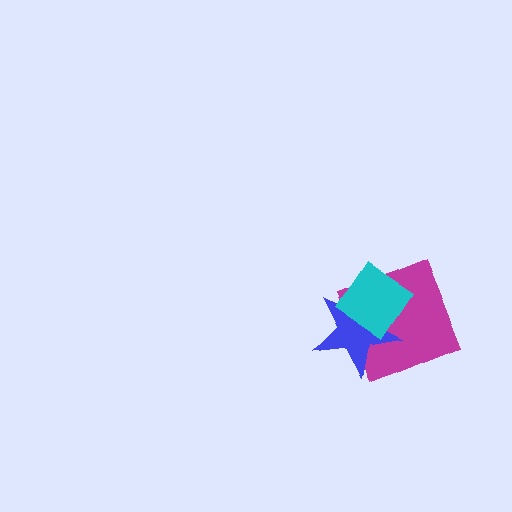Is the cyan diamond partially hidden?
No, no other shape covers it.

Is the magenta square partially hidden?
Yes, it is partially covered by another shape.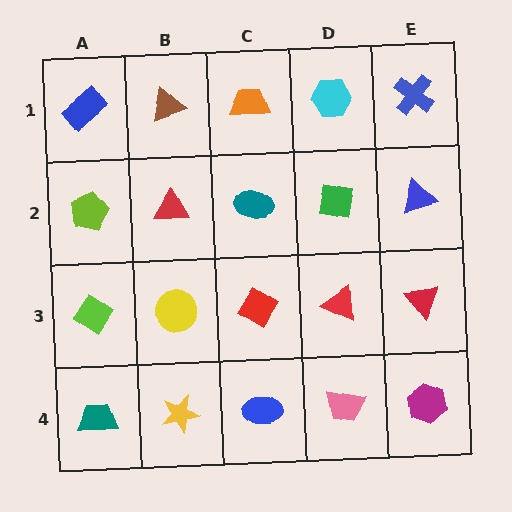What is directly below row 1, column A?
A lime pentagon.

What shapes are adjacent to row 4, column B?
A yellow circle (row 3, column B), a teal trapezoid (row 4, column A), a blue ellipse (row 4, column C).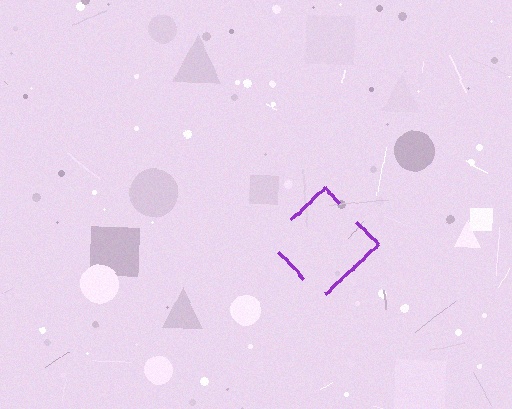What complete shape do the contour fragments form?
The contour fragments form a diamond.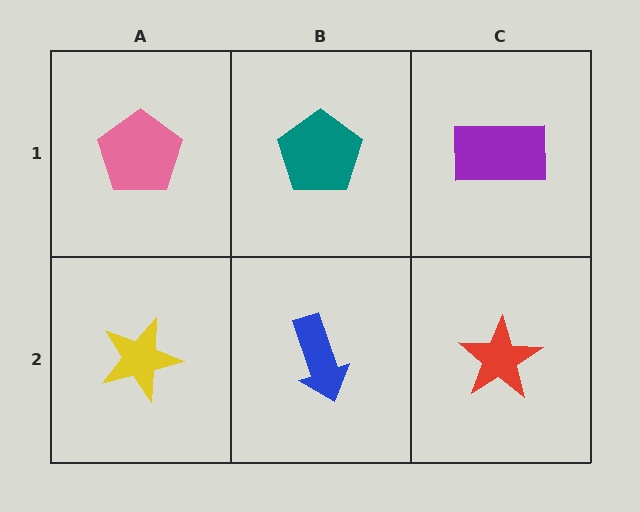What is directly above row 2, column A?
A pink pentagon.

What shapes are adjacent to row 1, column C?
A red star (row 2, column C), a teal pentagon (row 1, column B).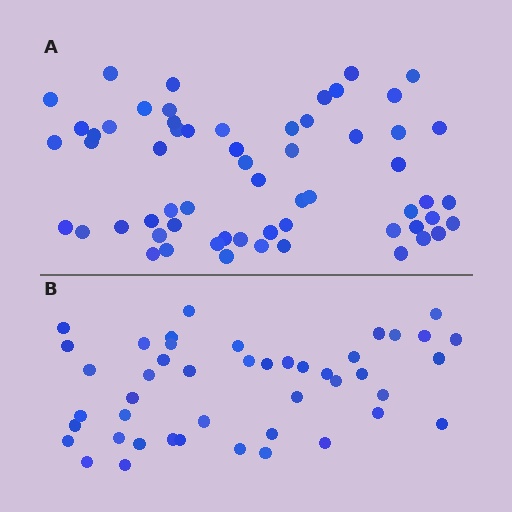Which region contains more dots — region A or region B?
Region A (the top region) has more dots.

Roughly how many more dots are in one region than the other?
Region A has approximately 15 more dots than region B.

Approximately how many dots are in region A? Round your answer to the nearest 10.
About 60 dots.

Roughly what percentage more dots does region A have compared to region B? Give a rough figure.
About 35% more.